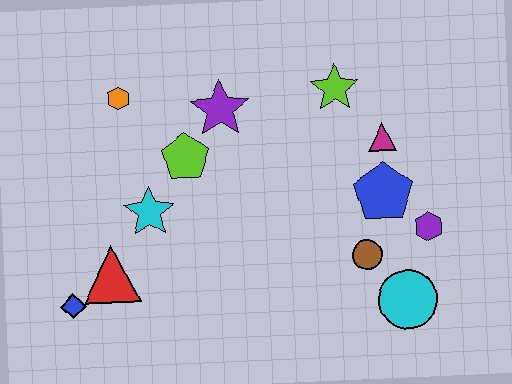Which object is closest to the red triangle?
The blue diamond is closest to the red triangle.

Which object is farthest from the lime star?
The blue diamond is farthest from the lime star.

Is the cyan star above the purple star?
No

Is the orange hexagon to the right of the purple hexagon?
No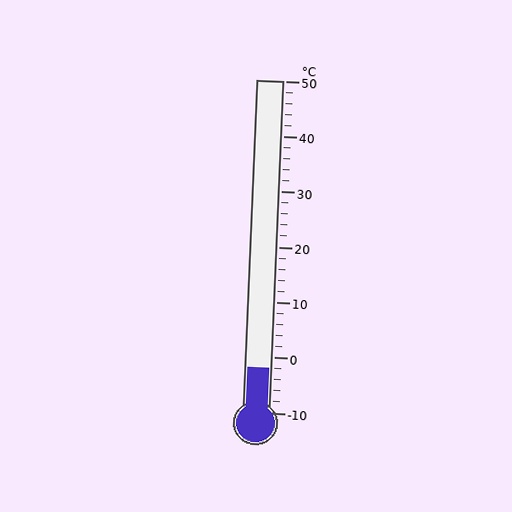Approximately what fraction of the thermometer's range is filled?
The thermometer is filled to approximately 15% of its range.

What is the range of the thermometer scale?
The thermometer scale ranges from -10°C to 50°C.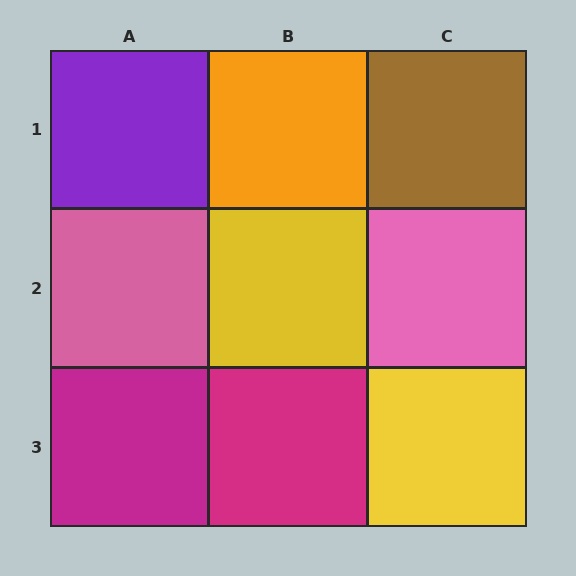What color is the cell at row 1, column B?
Orange.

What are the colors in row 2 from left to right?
Pink, yellow, pink.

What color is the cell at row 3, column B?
Magenta.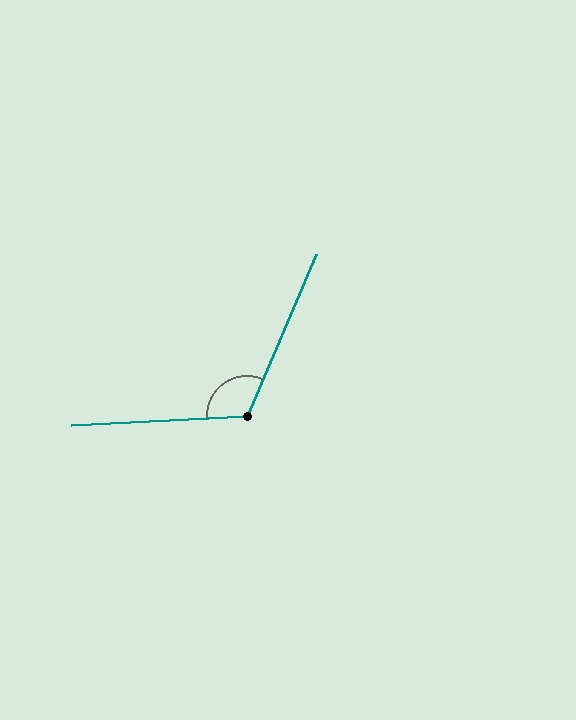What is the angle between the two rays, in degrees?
Approximately 116 degrees.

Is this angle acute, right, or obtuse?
It is obtuse.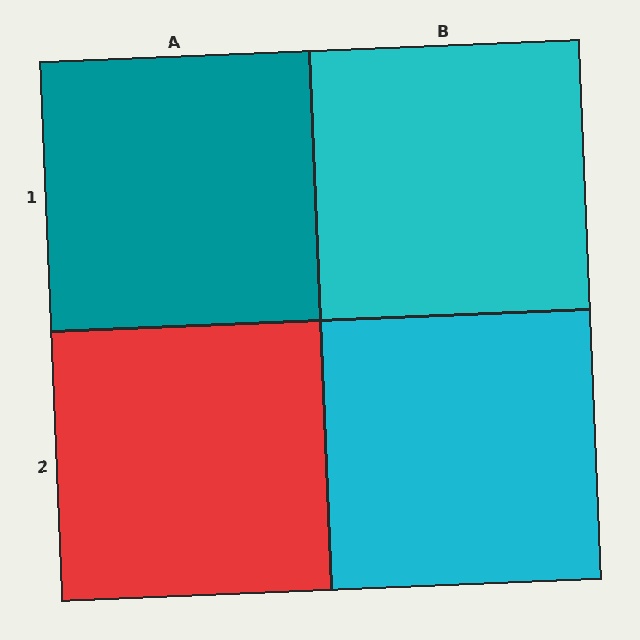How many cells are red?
1 cell is red.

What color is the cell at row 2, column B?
Cyan.